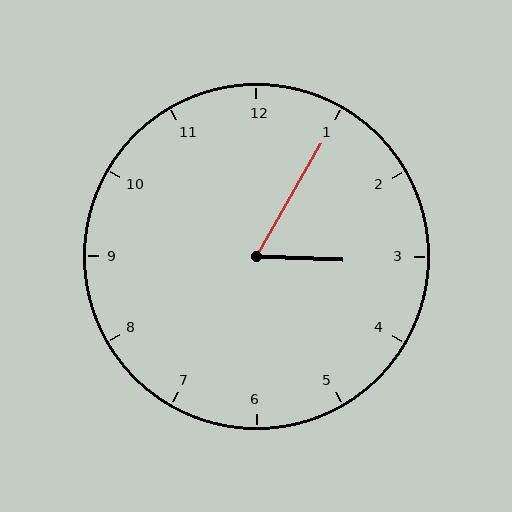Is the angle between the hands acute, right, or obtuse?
It is acute.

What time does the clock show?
3:05.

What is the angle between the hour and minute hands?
Approximately 62 degrees.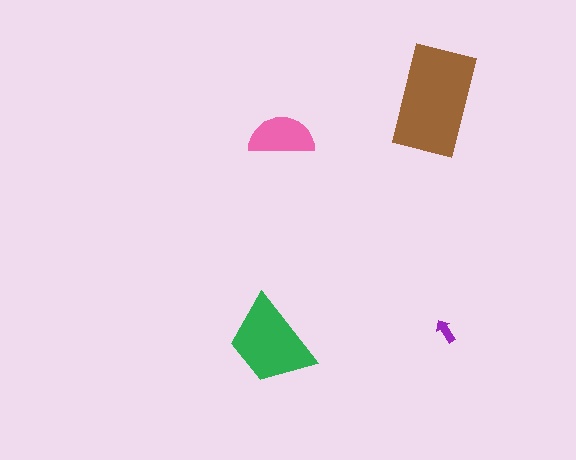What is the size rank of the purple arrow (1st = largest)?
4th.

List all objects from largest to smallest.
The brown rectangle, the green trapezoid, the pink semicircle, the purple arrow.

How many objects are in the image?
There are 4 objects in the image.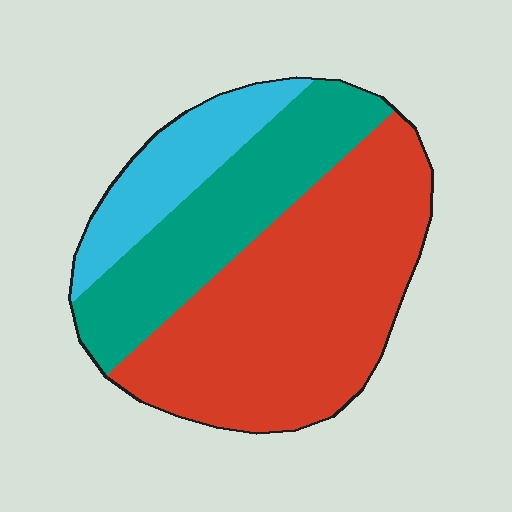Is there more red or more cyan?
Red.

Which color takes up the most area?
Red, at roughly 55%.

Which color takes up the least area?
Cyan, at roughly 15%.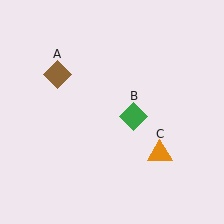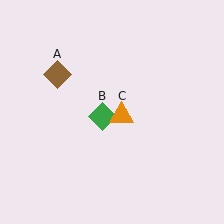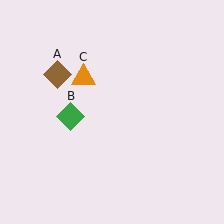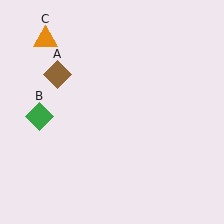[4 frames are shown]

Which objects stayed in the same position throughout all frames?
Brown diamond (object A) remained stationary.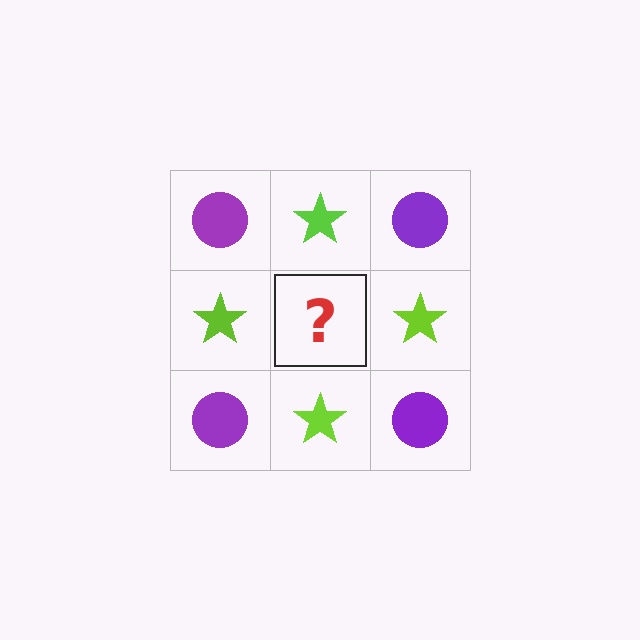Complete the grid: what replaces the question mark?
The question mark should be replaced with a purple circle.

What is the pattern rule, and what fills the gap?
The rule is that it alternates purple circle and lime star in a checkerboard pattern. The gap should be filled with a purple circle.